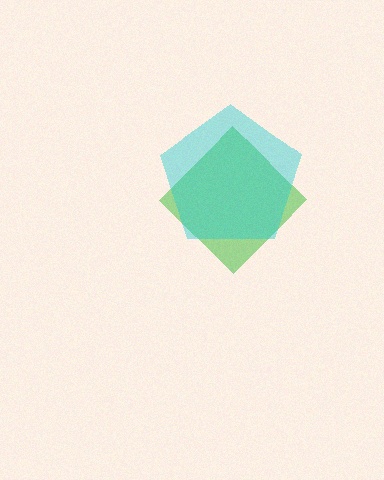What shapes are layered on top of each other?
The layered shapes are: a green diamond, a cyan pentagon.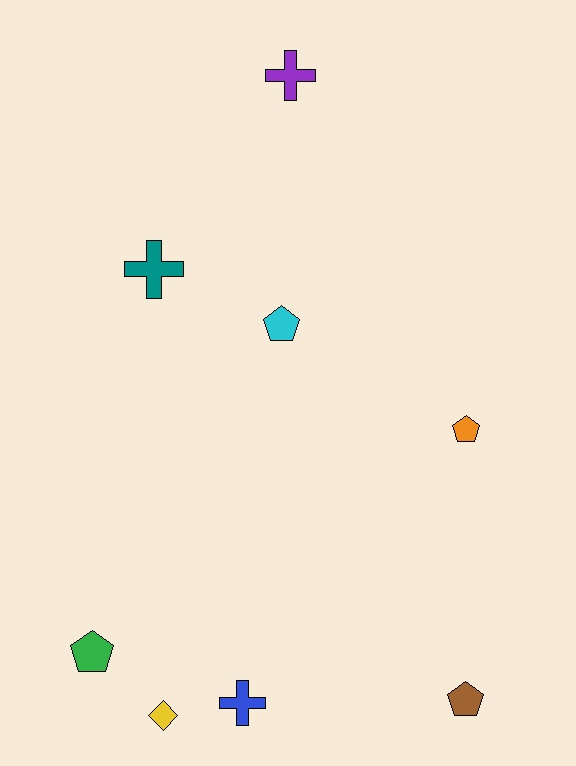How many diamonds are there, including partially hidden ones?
There is 1 diamond.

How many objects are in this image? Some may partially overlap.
There are 8 objects.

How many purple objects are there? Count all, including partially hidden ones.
There is 1 purple object.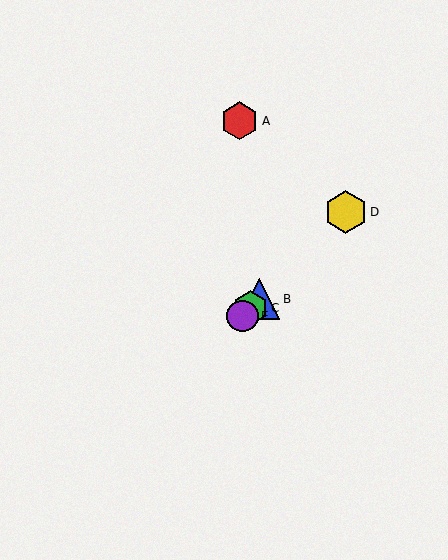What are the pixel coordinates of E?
Object E is at (243, 316).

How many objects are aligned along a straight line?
4 objects (B, C, D, E) are aligned along a straight line.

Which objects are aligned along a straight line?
Objects B, C, D, E are aligned along a straight line.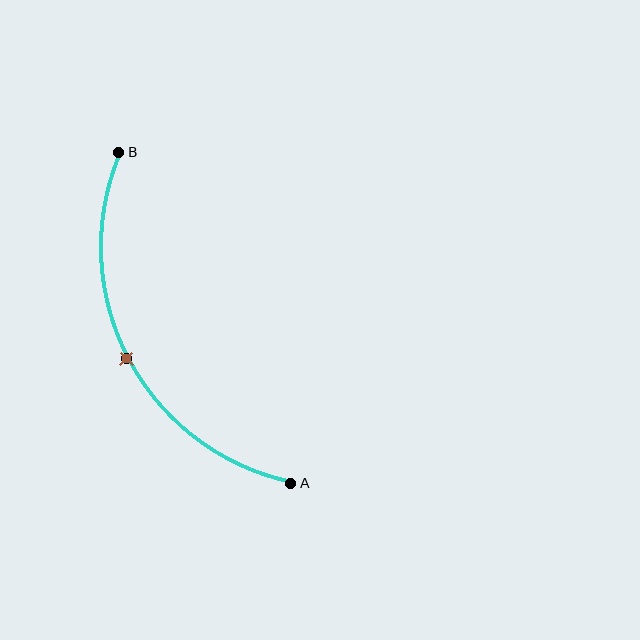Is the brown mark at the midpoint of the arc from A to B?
Yes. The brown mark lies on the arc at equal arc-length from both A and B — it is the arc midpoint.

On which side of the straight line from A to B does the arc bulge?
The arc bulges to the left of the straight line connecting A and B.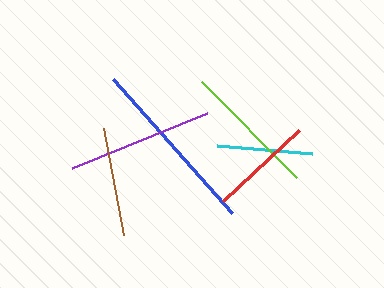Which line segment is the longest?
The blue line is the longest at approximately 180 pixels.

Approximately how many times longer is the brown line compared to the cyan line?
The brown line is approximately 1.1 times the length of the cyan line.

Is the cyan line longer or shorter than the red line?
The red line is longer than the cyan line.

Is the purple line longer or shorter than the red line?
The purple line is longer than the red line.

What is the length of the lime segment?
The lime segment is approximately 135 pixels long.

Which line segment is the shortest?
The cyan line is the shortest at approximately 96 pixels.